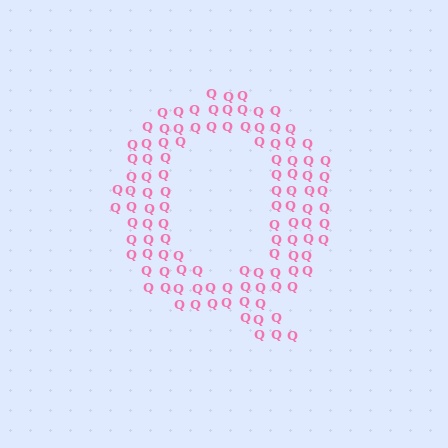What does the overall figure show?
The overall figure shows the letter Q.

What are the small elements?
The small elements are letter Q's.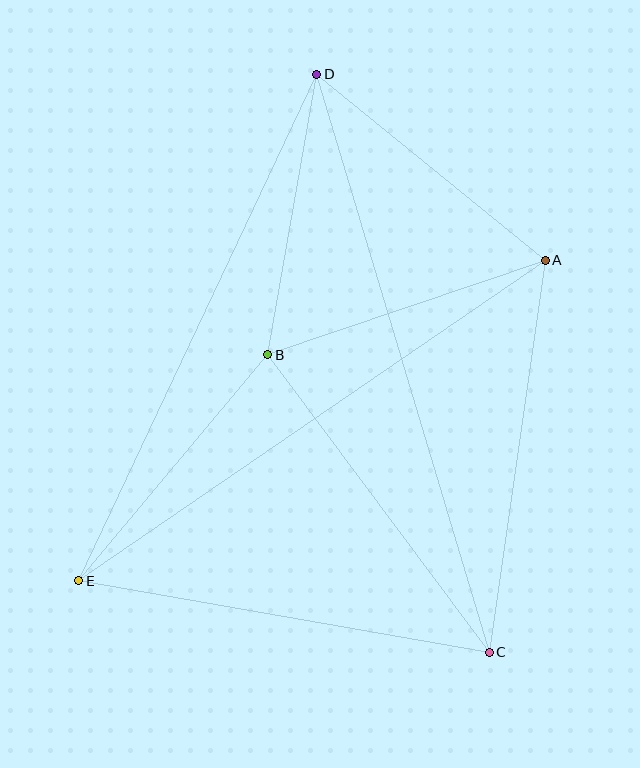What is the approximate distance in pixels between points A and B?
The distance between A and B is approximately 293 pixels.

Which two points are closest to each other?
Points B and D are closest to each other.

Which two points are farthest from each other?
Points C and D are farthest from each other.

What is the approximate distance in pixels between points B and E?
The distance between B and E is approximately 295 pixels.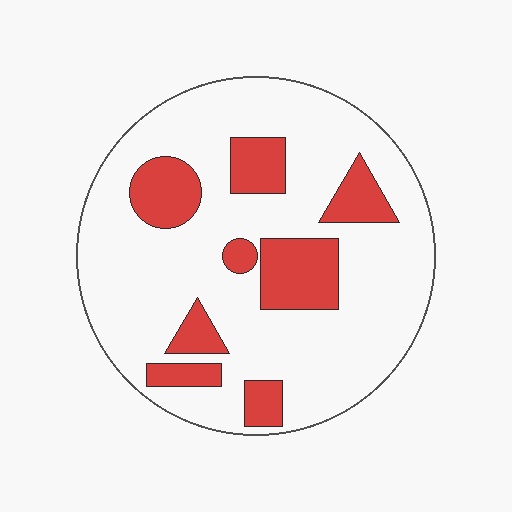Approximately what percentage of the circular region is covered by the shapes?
Approximately 20%.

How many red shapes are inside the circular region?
8.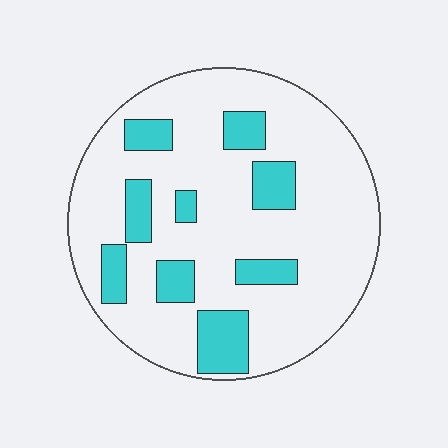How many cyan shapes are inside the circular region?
9.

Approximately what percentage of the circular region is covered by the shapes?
Approximately 20%.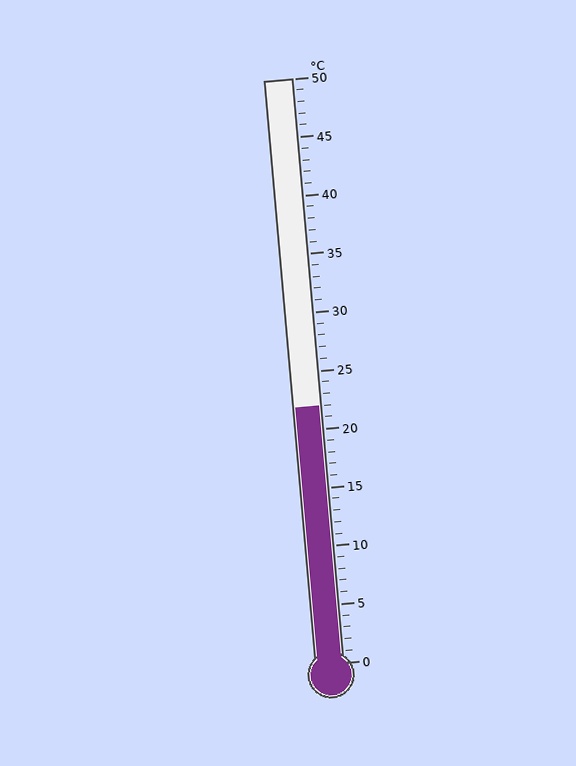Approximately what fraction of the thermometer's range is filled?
The thermometer is filled to approximately 45% of its range.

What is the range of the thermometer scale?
The thermometer scale ranges from 0°C to 50°C.